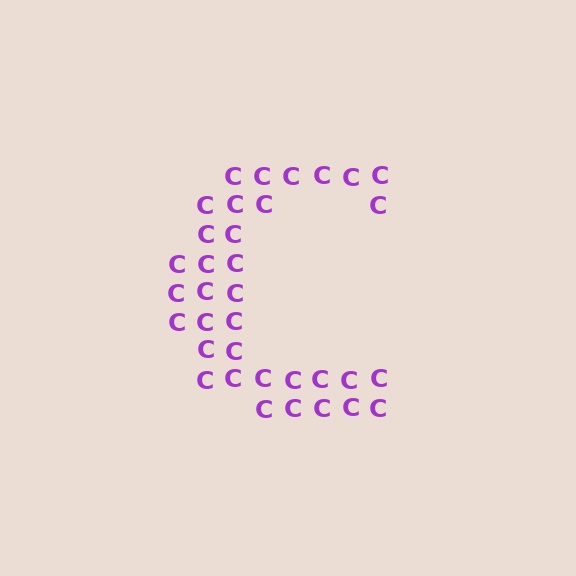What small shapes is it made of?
It is made of small letter C's.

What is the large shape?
The large shape is the letter C.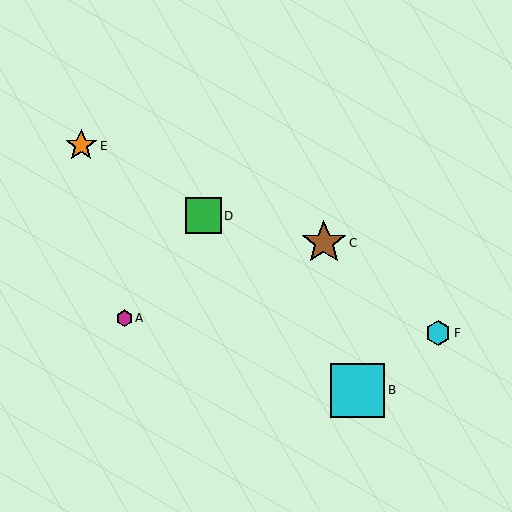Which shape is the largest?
The cyan square (labeled B) is the largest.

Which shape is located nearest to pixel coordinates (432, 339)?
The cyan hexagon (labeled F) at (438, 333) is nearest to that location.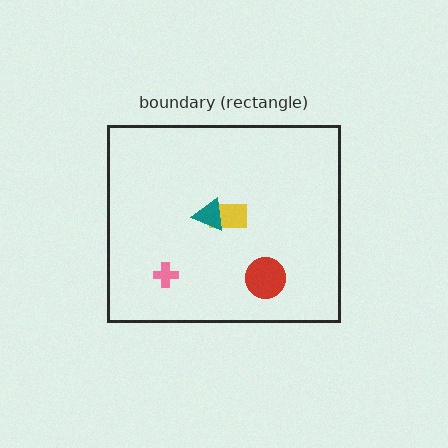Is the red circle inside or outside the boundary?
Inside.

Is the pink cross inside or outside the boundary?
Inside.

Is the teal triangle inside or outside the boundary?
Inside.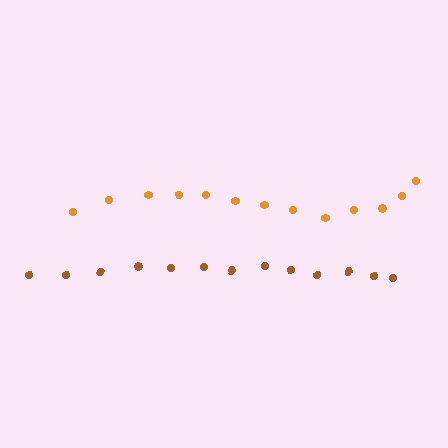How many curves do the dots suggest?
There are 2 distinct paths.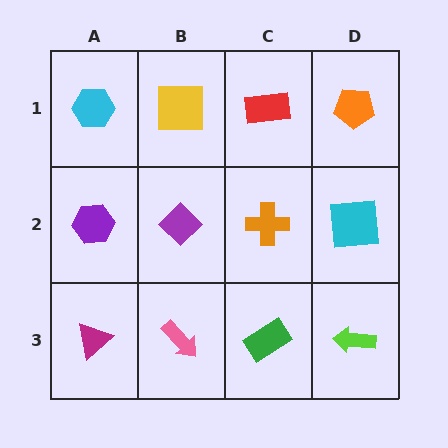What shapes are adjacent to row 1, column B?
A purple diamond (row 2, column B), a cyan hexagon (row 1, column A), a red rectangle (row 1, column C).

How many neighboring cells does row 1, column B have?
3.